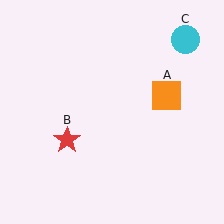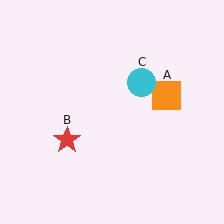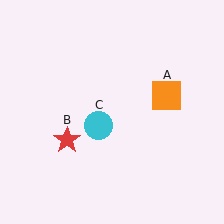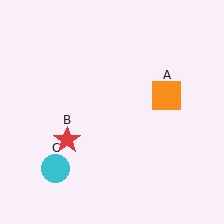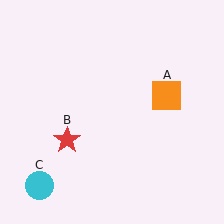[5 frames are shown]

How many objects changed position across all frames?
1 object changed position: cyan circle (object C).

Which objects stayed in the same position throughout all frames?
Orange square (object A) and red star (object B) remained stationary.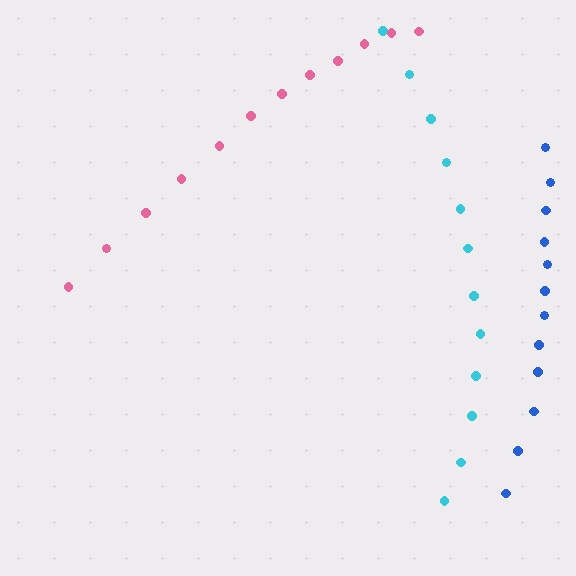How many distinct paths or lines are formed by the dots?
There are 3 distinct paths.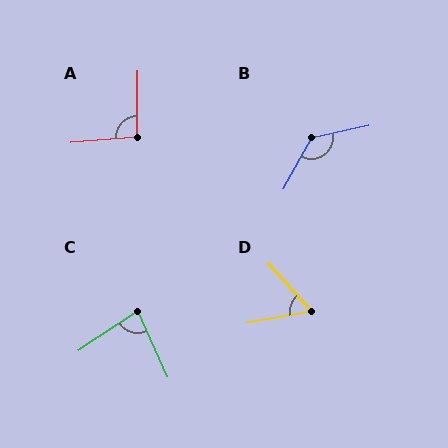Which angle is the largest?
B, at approximately 131 degrees.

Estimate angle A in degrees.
Approximately 95 degrees.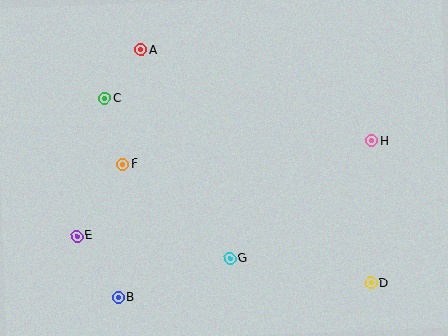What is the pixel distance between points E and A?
The distance between E and A is 197 pixels.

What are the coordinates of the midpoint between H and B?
The midpoint between H and B is at (245, 219).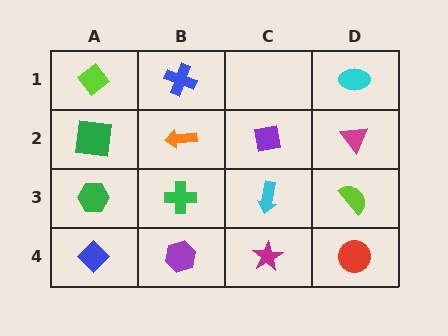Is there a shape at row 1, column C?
No, that cell is empty.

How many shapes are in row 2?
4 shapes.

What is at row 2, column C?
A purple square.